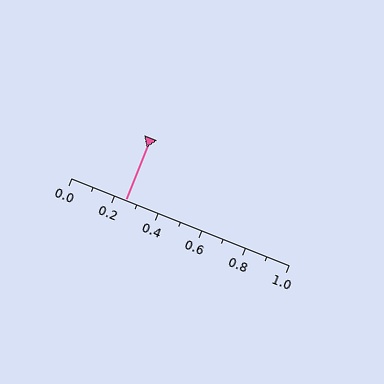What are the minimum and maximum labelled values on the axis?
The axis runs from 0.0 to 1.0.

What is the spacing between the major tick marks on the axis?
The major ticks are spaced 0.2 apart.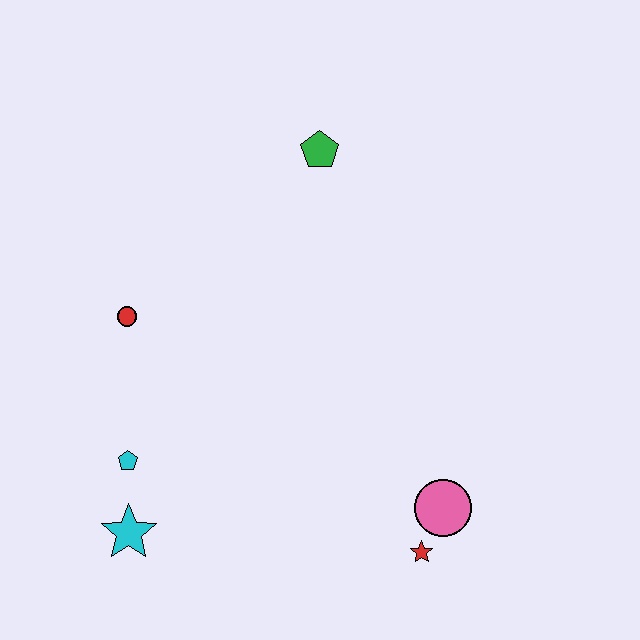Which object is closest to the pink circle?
The red star is closest to the pink circle.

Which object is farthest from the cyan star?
The green pentagon is farthest from the cyan star.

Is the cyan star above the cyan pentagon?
No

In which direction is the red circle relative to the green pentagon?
The red circle is to the left of the green pentagon.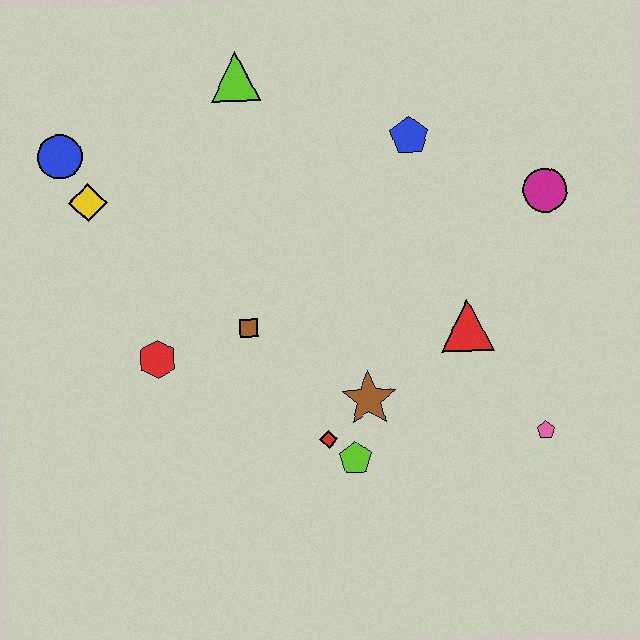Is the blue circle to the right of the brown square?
No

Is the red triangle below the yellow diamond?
Yes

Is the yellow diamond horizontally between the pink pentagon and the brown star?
No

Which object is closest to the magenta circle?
The blue pentagon is closest to the magenta circle.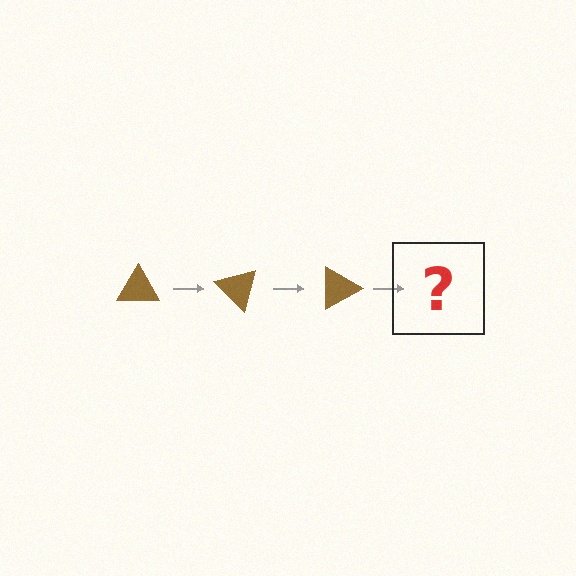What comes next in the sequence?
The next element should be a brown triangle rotated 135 degrees.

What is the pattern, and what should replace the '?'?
The pattern is that the triangle rotates 45 degrees each step. The '?' should be a brown triangle rotated 135 degrees.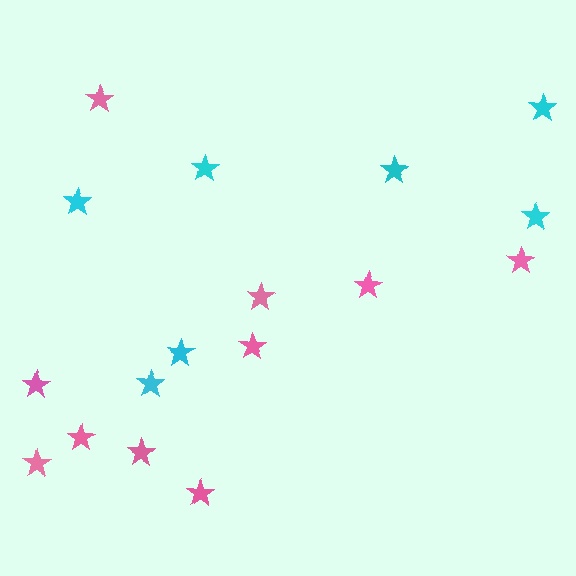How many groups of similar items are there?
There are 2 groups: one group of pink stars (10) and one group of cyan stars (7).